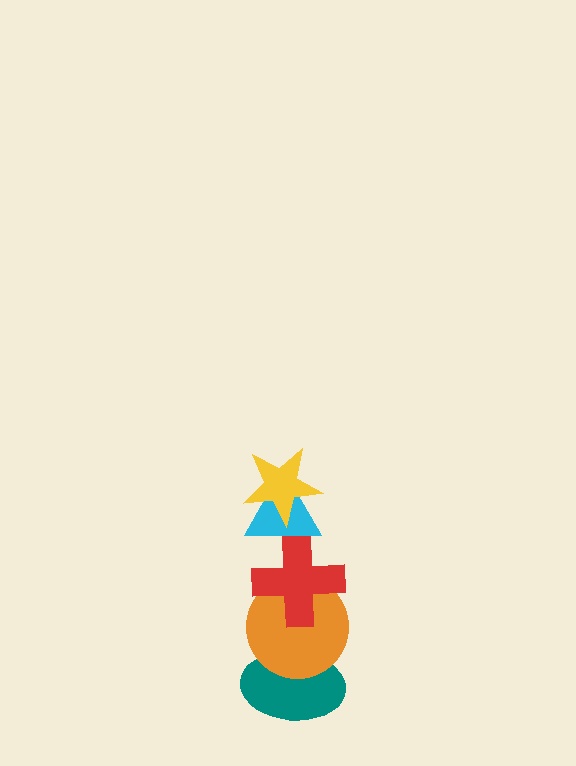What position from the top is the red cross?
The red cross is 3rd from the top.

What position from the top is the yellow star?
The yellow star is 1st from the top.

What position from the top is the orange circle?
The orange circle is 4th from the top.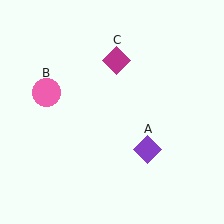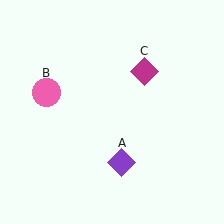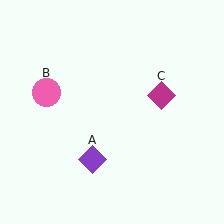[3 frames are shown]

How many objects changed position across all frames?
2 objects changed position: purple diamond (object A), magenta diamond (object C).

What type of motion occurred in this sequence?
The purple diamond (object A), magenta diamond (object C) rotated clockwise around the center of the scene.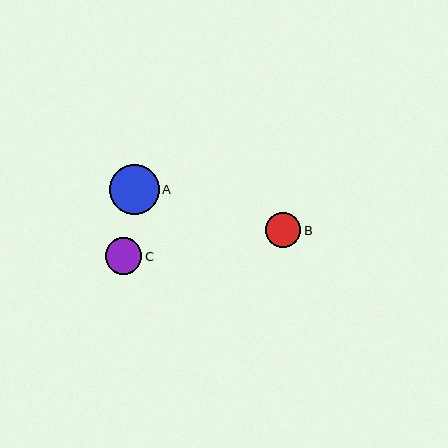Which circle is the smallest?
Circle B is the smallest with a size of approximately 36 pixels.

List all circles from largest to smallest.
From largest to smallest: A, C, B.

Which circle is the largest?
Circle A is the largest with a size of approximately 50 pixels.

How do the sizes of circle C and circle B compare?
Circle C and circle B are approximately the same size.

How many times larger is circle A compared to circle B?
Circle A is approximately 1.4 times the size of circle B.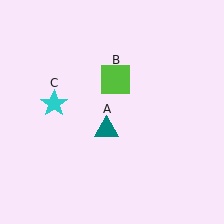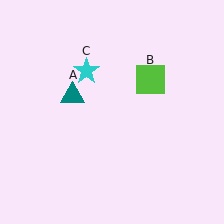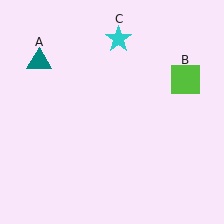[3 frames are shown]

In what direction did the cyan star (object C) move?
The cyan star (object C) moved up and to the right.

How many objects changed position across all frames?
3 objects changed position: teal triangle (object A), lime square (object B), cyan star (object C).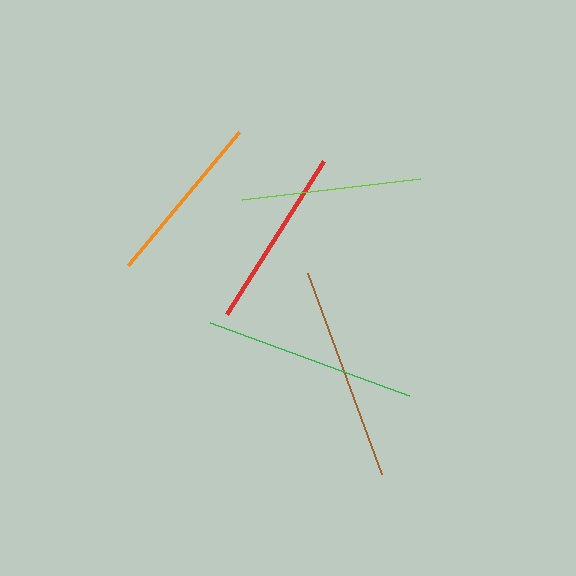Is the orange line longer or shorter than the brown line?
The brown line is longer than the orange line.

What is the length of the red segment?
The red segment is approximately 182 pixels long.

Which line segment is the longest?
The brown line is the longest at approximately 215 pixels.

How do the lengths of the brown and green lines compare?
The brown and green lines are approximately the same length.